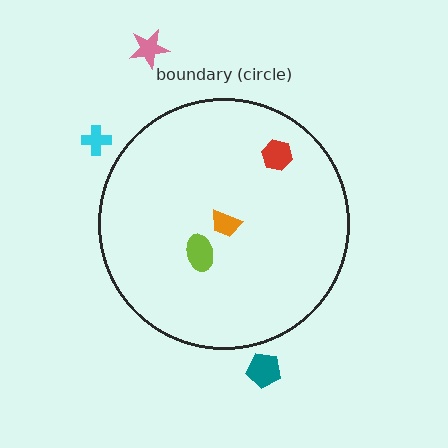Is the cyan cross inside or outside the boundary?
Outside.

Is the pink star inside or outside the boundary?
Outside.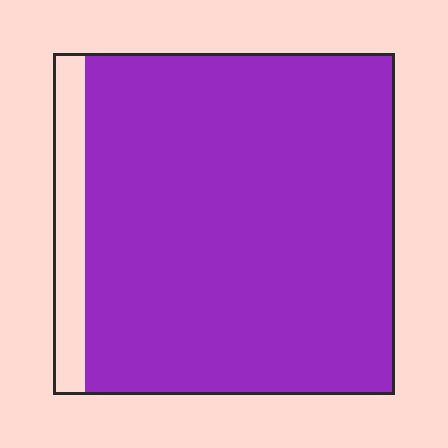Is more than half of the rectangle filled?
Yes.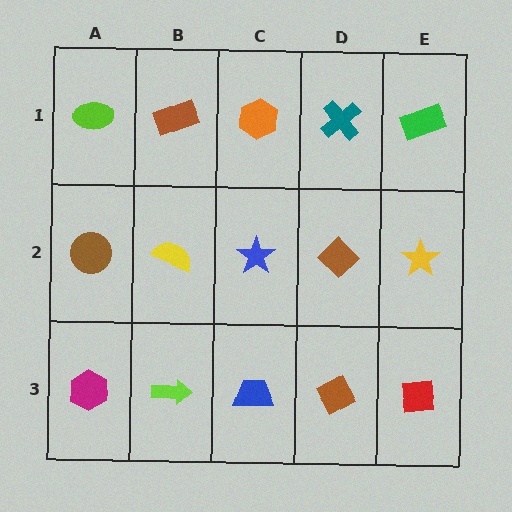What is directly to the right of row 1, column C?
A teal cross.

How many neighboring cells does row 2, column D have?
4.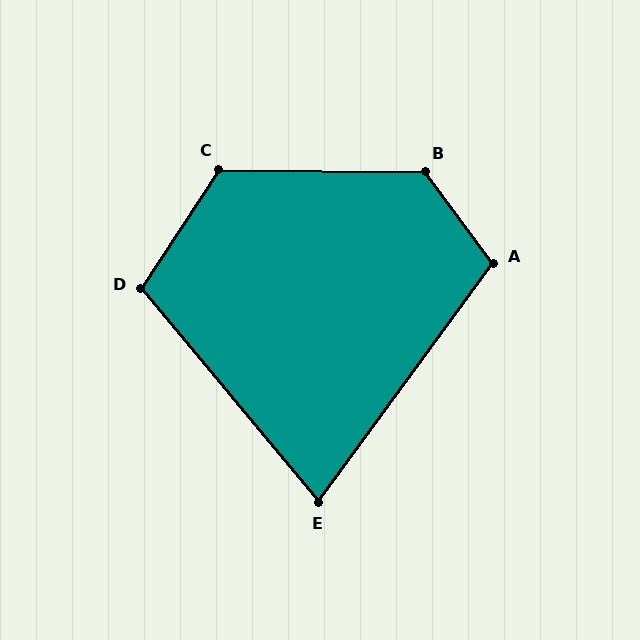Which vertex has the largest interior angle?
B, at approximately 127 degrees.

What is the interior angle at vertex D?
Approximately 107 degrees (obtuse).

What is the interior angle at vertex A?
Approximately 107 degrees (obtuse).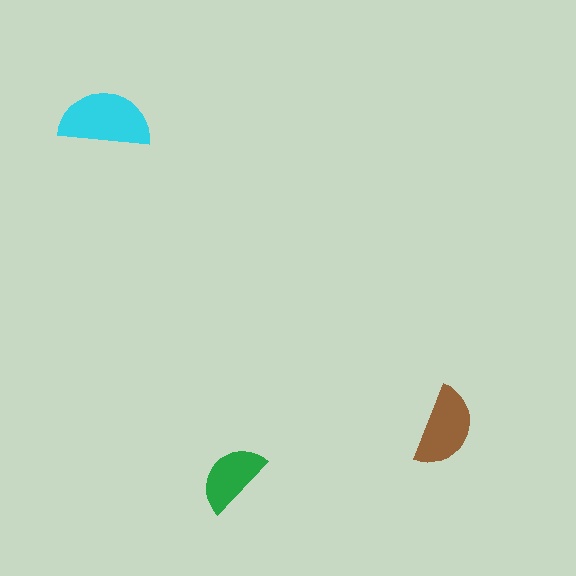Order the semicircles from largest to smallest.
the cyan one, the brown one, the green one.